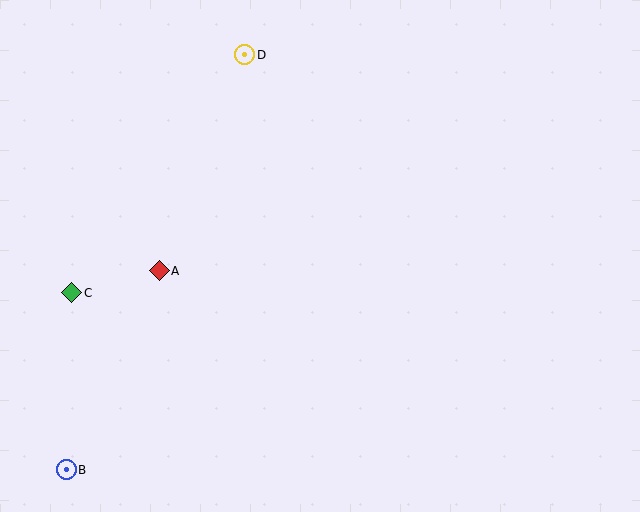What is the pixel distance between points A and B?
The distance between A and B is 220 pixels.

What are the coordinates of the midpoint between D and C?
The midpoint between D and C is at (158, 174).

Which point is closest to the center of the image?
Point A at (159, 271) is closest to the center.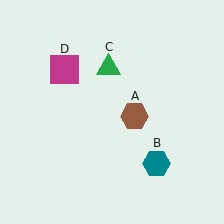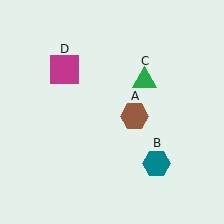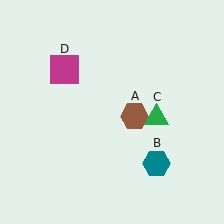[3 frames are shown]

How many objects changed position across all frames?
1 object changed position: green triangle (object C).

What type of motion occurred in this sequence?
The green triangle (object C) rotated clockwise around the center of the scene.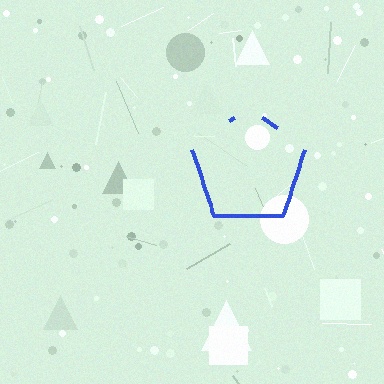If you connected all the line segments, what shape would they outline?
They would outline a pentagon.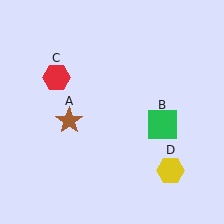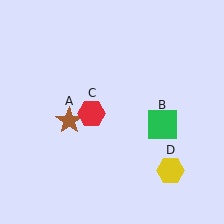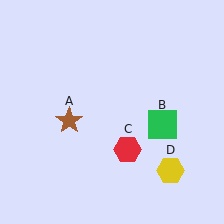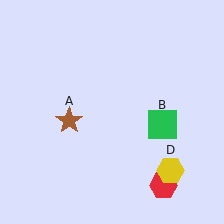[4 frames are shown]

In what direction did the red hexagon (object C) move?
The red hexagon (object C) moved down and to the right.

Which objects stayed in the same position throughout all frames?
Brown star (object A) and green square (object B) and yellow hexagon (object D) remained stationary.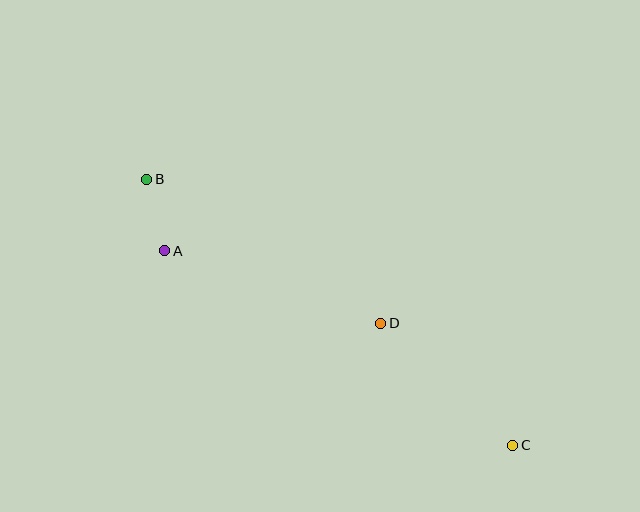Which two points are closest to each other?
Points A and B are closest to each other.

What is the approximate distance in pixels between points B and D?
The distance between B and D is approximately 275 pixels.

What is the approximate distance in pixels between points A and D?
The distance between A and D is approximately 228 pixels.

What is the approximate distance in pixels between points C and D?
The distance between C and D is approximately 180 pixels.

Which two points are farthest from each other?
Points B and C are farthest from each other.